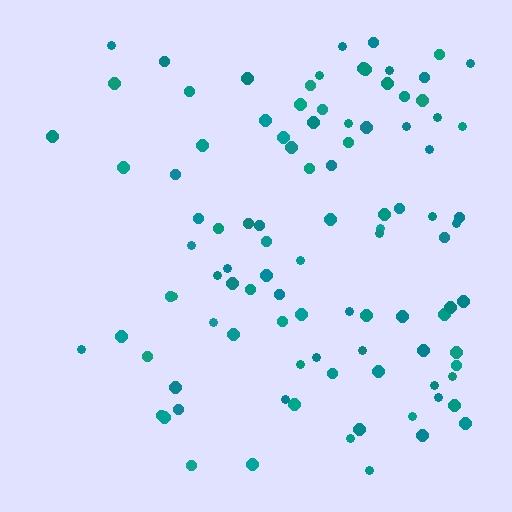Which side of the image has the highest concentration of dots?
The right.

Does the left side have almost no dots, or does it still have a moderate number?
Still a moderate number, just noticeably fewer than the right.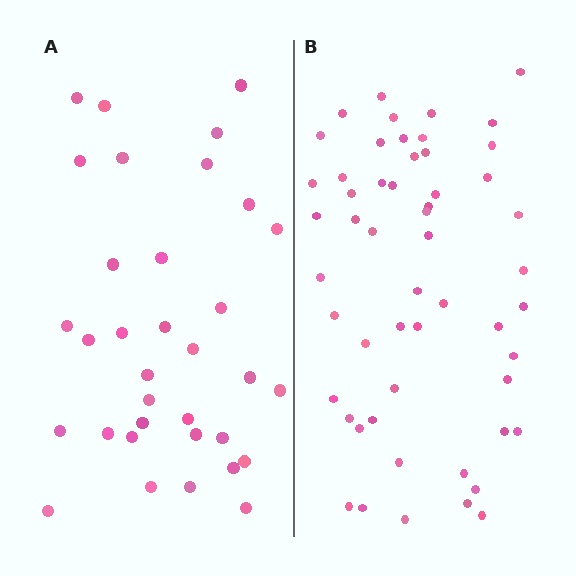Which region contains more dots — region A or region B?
Region B (the right region) has more dots.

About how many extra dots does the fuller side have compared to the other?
Region B has approximately 20 more dots than region A.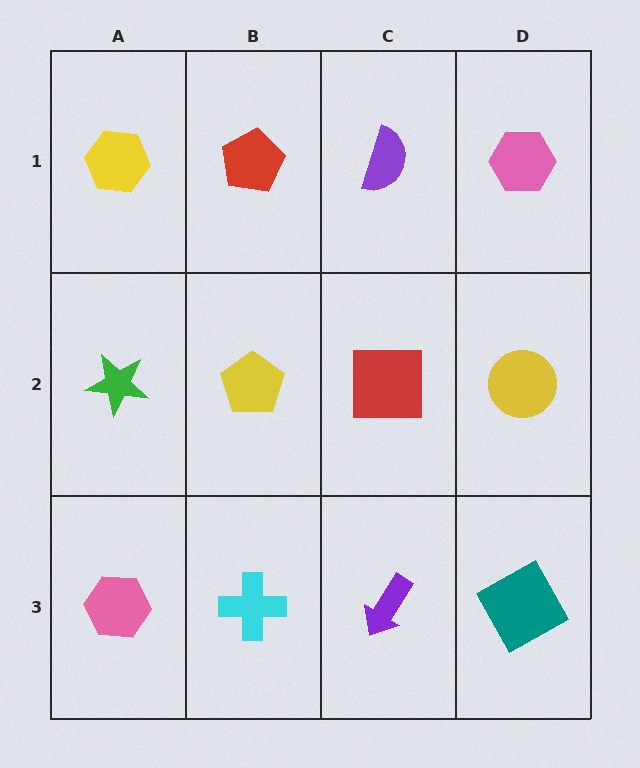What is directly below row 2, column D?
A teal square.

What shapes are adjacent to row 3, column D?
A yellow circle (row 2, column D), a purple arrow (row 3, column C).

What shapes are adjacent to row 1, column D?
A yellow circle (row 2, column D), a purple semicircle (row 1, column C).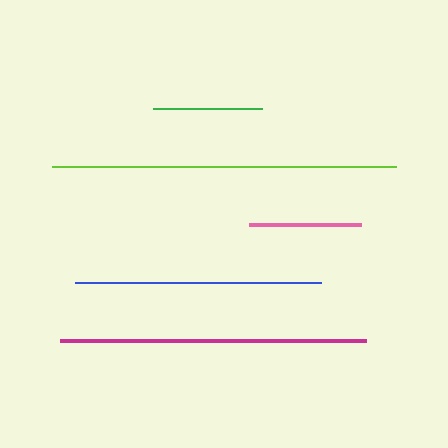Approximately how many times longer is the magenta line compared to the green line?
The magenta line is approximately 2.8 times the length of the green line.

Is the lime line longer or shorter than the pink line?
The lime line is longer than the pink line.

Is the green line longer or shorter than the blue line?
The blue line is longer than the green line.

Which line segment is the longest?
The lime line is the longest at approximately 344 pixels.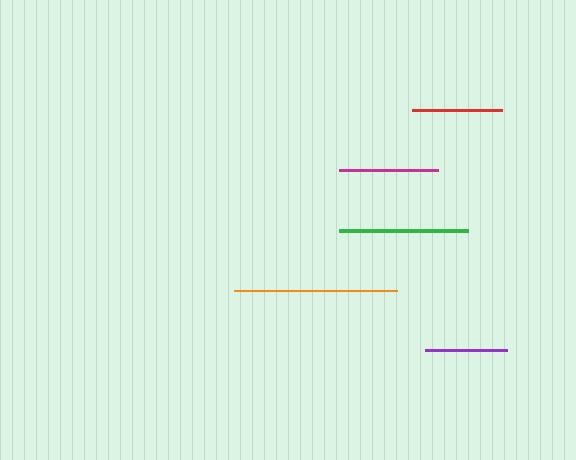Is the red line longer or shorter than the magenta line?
The magenta line is longer than the red line.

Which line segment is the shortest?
The purple line is the shortest at approximately 82 pixels.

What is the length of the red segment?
The red segment is approximately 90 pixels long.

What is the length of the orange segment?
The orange segment is approximately 163 pixels long.